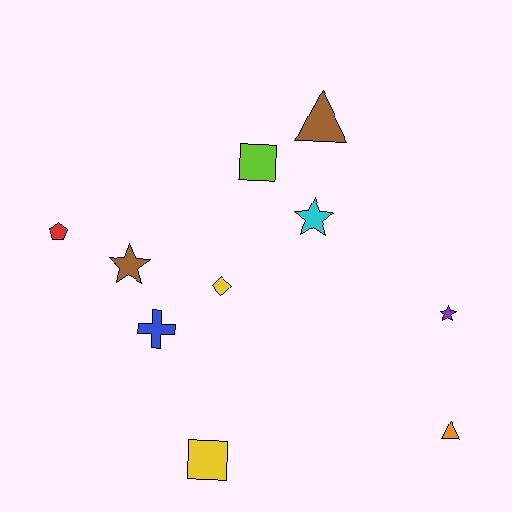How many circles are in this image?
There are no circles.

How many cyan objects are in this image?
There is 1 cyan object.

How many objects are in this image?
There are 10 objects.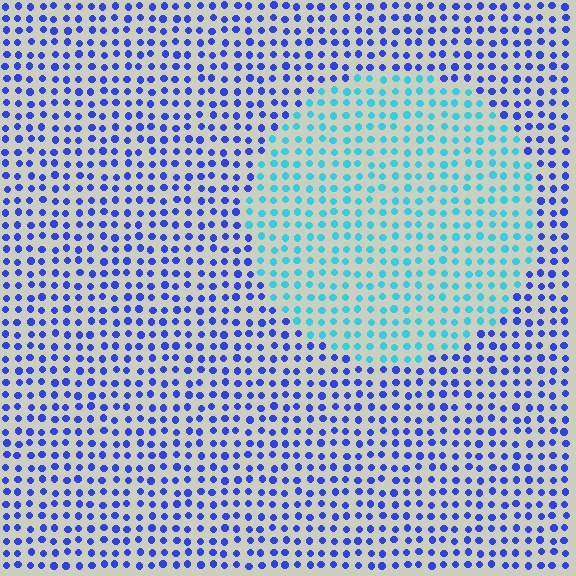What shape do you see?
I see a circle.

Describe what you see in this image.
The image is filled with small blue elements in a uniform arrangement. A circle-shaped region is visible where the elements are tinted to a slightly different hue, forming a subtle color boundary.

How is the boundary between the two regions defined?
The boundary is defined purely by a slight shift in hue (about 46 degrees). Spacing, size, and orientation are identical on both sides.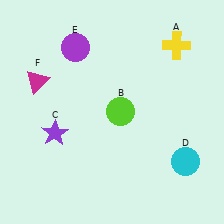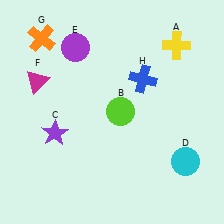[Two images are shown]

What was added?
An orange cross (G), a blue cross (H) were added in Image 2.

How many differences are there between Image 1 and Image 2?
There are 2 differences between the two images.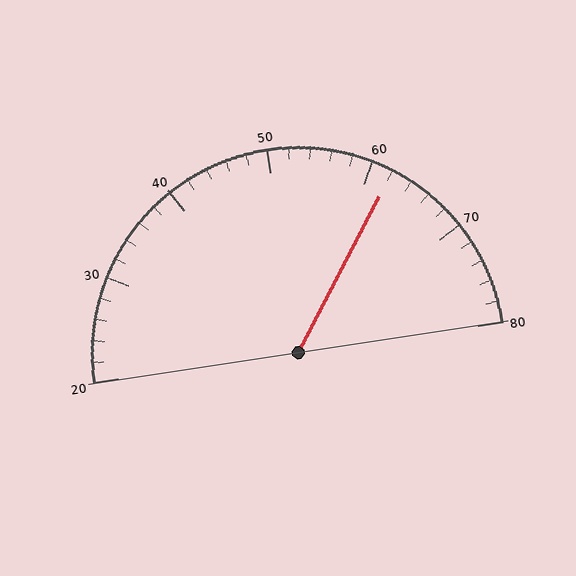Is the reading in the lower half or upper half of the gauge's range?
The reading is in the upper half of the range (20 to 80).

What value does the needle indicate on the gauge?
The needle indicates approximately 62.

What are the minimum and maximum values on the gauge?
The gauge ranges from 20 to 80.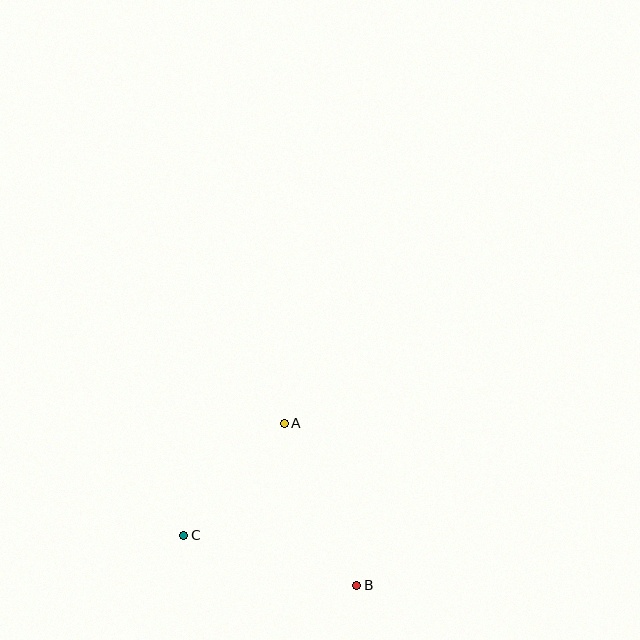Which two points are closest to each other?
Points A and C are closest to each other.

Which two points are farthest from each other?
Points B and C are farthest from each other.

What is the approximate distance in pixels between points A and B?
The distance between A and B is approximately 178 pixels.